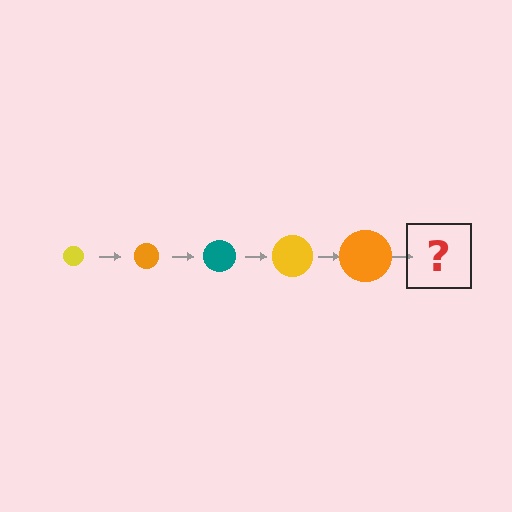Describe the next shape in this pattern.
It should be a teal circle, larger than the previous one.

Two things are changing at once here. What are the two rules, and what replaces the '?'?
The two rules are that the circle grows larger each step and the color cycles through yellow, orange, and teal. The '?' should be a teal circle, larger than the previous one.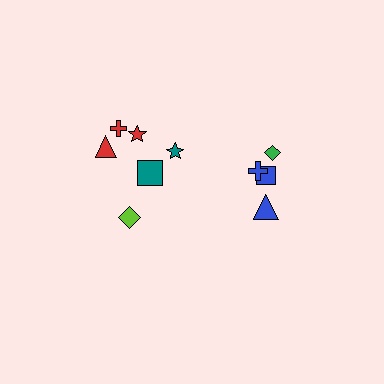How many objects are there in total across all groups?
There are 10 objects.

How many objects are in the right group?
There are 4 objects.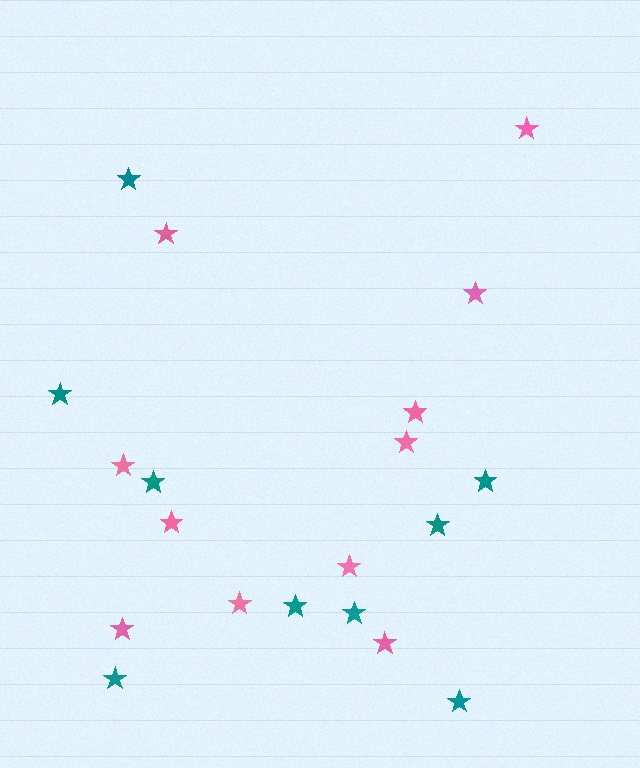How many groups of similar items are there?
There are 2 groups: one group of pink stars (11) and one group of teal stars (9).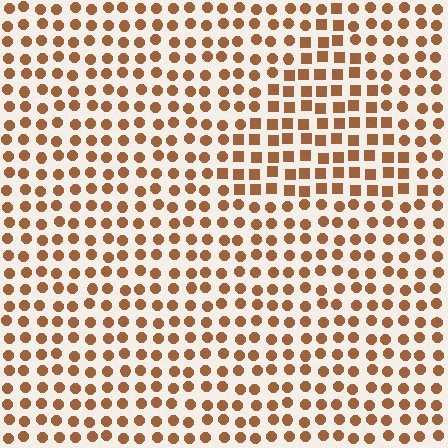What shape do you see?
I see a triangle.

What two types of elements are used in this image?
The image uses squares inside the triangle region and circles outside it.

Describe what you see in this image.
The image is filled with small brown elements arranged in a uniform grid. A triangle-shaped region contains squares, while the surrounding area contains circles. The boundary is defined purely by the change in element shape.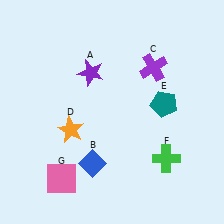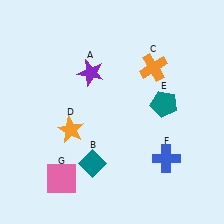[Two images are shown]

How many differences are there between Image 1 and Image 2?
There are 3 differences between the two images.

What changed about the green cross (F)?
In Image 1, F is green. In Image 2, it changed to blue.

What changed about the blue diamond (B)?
In Image 1, B is blue. In Image 2, it changed to teal.